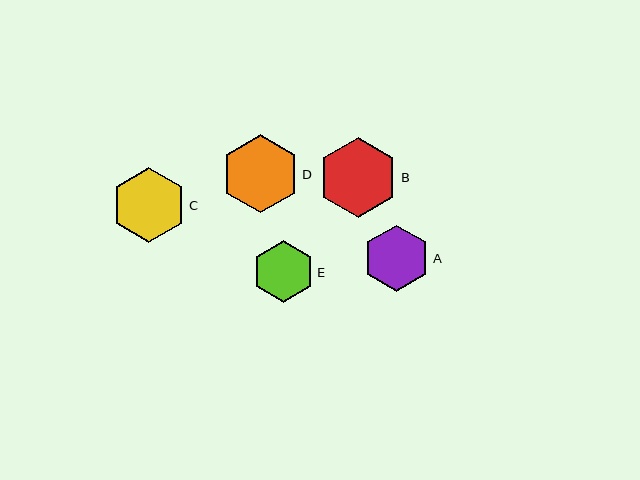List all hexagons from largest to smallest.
From largest to smallest: B, D, C, A, E.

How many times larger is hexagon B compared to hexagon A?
Hexagon B is approximately 1.2 times the size of hexagon A.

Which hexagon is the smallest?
Hexagon E is the smallest with a size of approximately 61 pixels.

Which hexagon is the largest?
Hexagon B is the largest with a size of approximately 80 pixels.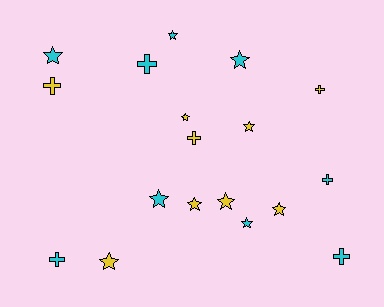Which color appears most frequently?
Cyan, with 9 objects.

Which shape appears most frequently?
Star, with 11 objects.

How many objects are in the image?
There are 18 objects.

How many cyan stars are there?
There are 5 cyan stars.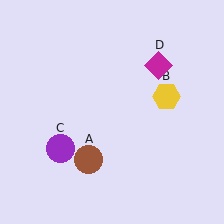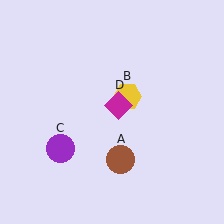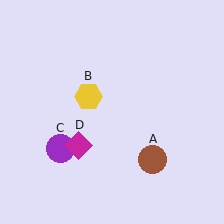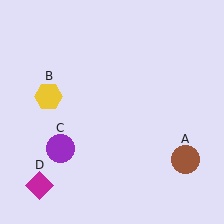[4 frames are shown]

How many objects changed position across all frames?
3 objects changed position: brown circle (object A), yellow hexagon (object B), magenta diamond (object D).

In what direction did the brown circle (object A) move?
The brown circle (object A) moved right.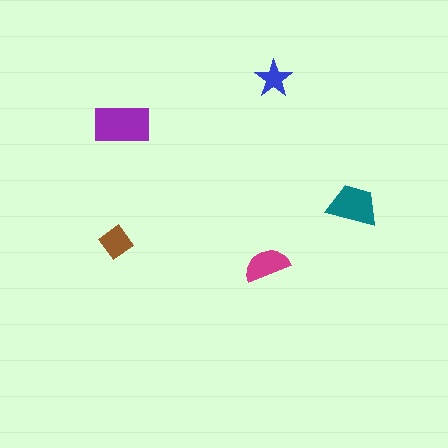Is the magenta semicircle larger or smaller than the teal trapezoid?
Smaller.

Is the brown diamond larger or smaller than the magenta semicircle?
Smaller.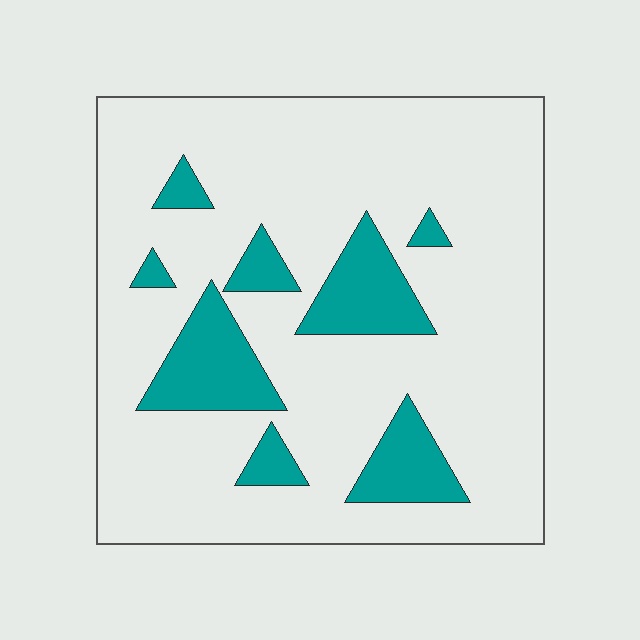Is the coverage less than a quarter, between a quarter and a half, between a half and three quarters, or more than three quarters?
Less than a quarter.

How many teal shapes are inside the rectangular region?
8.